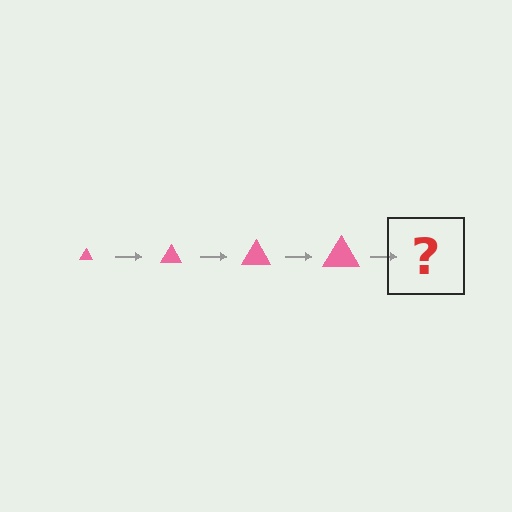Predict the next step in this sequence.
The next step is a pink triangle, larger than the previous one.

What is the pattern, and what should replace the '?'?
The pattern is that the triangle gets progressively larger each step. The '?' should be a pink triangle, larger than the previous one.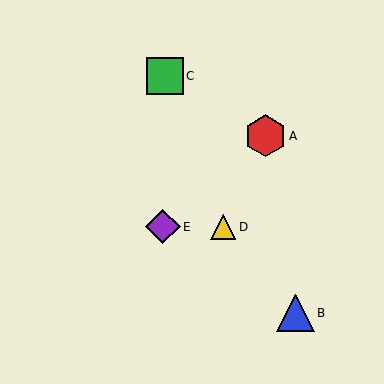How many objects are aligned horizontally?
2 objects (D, E) are aligned horizontally.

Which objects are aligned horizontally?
Objects D, E are aligned horizontally.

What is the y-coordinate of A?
Object A is at y≈136.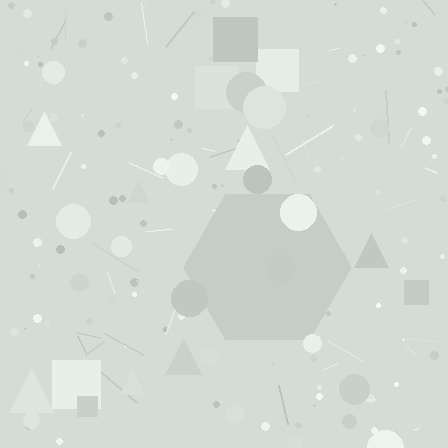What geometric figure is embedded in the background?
A hexagon is embedded in the background.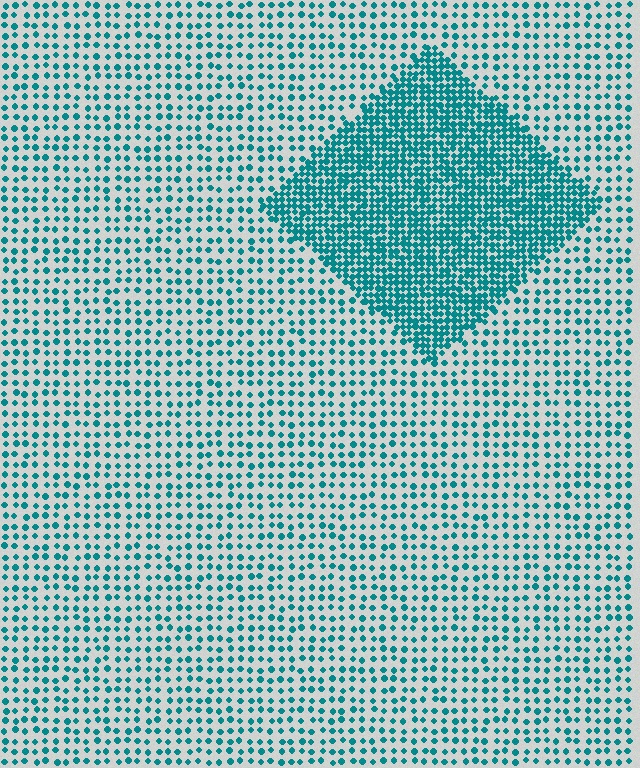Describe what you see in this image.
The image contains small teal elements arranged at two different densities. A diamond-shaped region is visible where the elements are more densely packed than the surrounding area.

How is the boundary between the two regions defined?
The boundary is defined by a change in element density (approximately 2.6x ratio). All elements are the same color, size, and shape.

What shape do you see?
I see a diamond.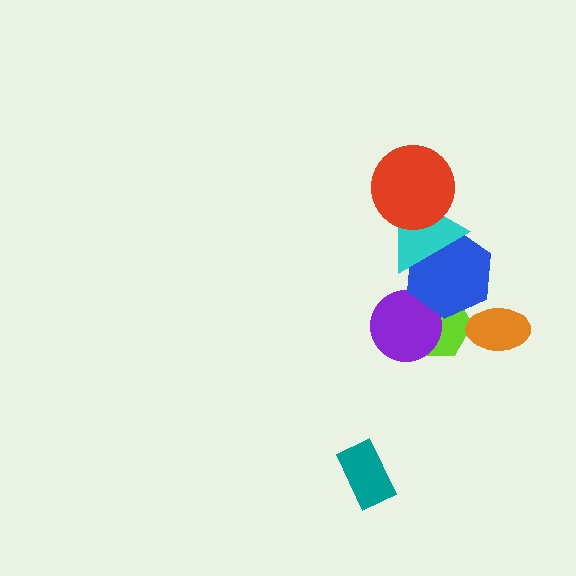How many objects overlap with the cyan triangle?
2 objects overlap with the cyan triangle.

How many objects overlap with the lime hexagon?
2 objects overlap with the lime hexagon.